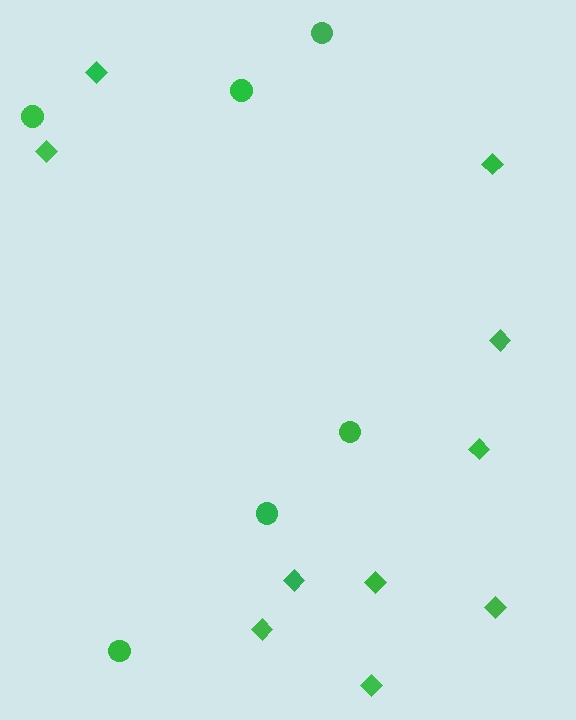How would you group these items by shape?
There are 2 groups: one group of diamonds (10) and one group of circles (6).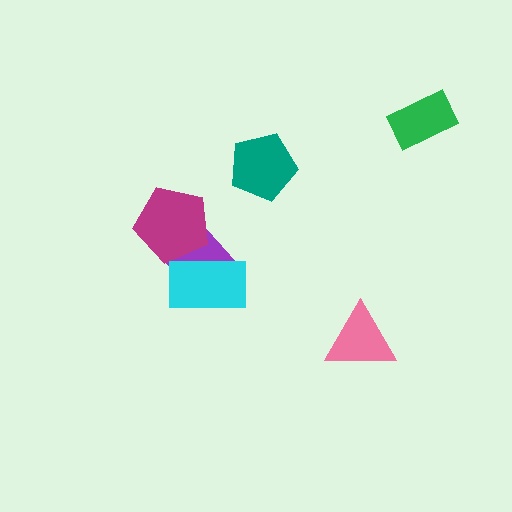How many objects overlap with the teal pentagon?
0 objects overlap with the teal pentagon.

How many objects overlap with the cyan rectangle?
2 objects overlap with the cyan rectangle.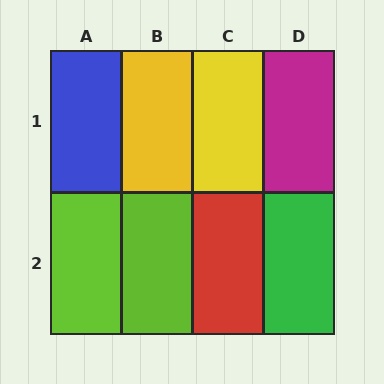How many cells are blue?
1 cell is blue.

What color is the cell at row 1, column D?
Magenta.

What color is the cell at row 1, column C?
Yellow.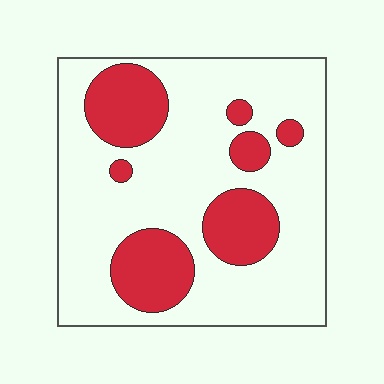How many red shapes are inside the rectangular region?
7.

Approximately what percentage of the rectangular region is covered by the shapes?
Approximately 25%.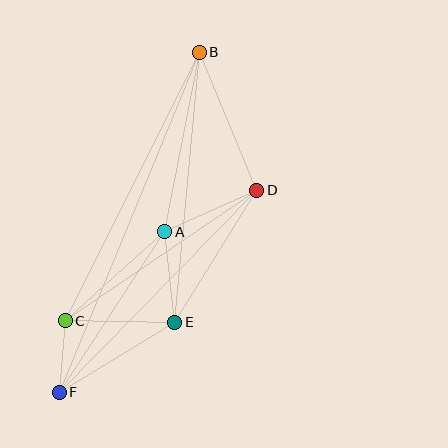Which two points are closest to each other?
Points C and F are closest to each other.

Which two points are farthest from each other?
Points B and F are farthest from each other.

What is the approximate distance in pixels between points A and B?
The distance between A and B is approximately 183 pixels.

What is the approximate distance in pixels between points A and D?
The distance between A and D is approximately 101 pixels.